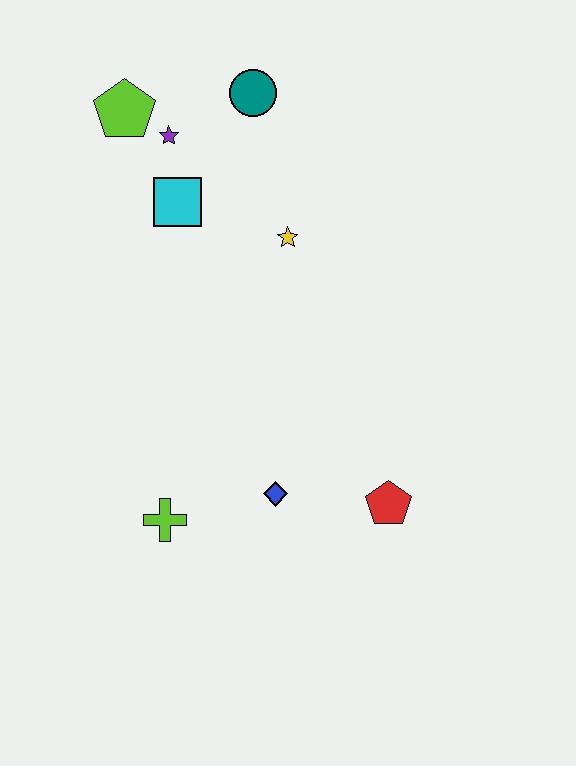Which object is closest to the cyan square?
The purple star is closest to the cyan square.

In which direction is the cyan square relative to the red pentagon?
The cyan square is above the red pentagon.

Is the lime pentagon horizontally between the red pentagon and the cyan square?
No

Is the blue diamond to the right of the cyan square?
Yes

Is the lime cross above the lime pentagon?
No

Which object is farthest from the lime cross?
The teal circle is farthest from the lime cross.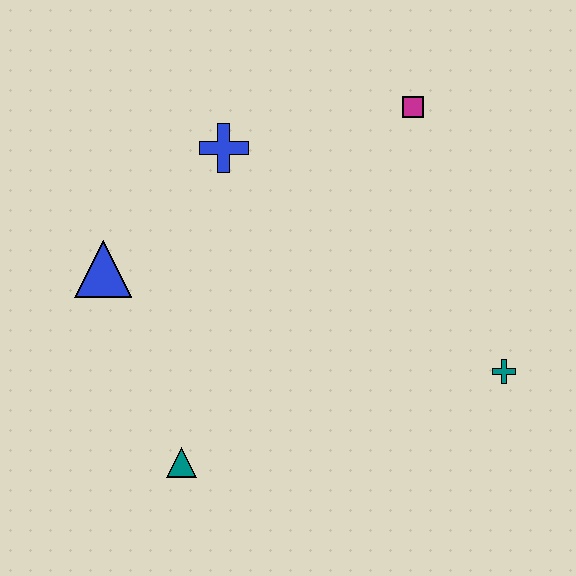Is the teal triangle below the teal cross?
Yes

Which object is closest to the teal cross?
The magenta square is closest to the teal cross.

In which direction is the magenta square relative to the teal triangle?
The magenta square is above the teal triangle.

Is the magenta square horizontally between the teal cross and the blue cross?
Yes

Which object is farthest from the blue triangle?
The teal cross is farthest from the blue triangle.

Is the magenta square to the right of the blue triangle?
Yes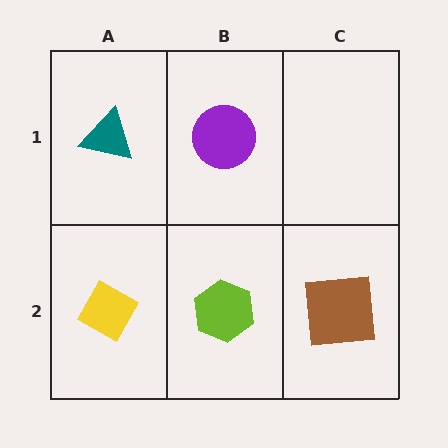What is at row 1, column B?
A purple circle.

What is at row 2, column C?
A brown square.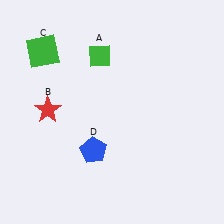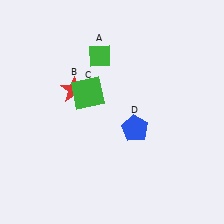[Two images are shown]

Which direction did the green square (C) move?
The green square (C) moved right.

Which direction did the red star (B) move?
The red star (B) moved right.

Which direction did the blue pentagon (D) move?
The blue pentagon (D) moved right.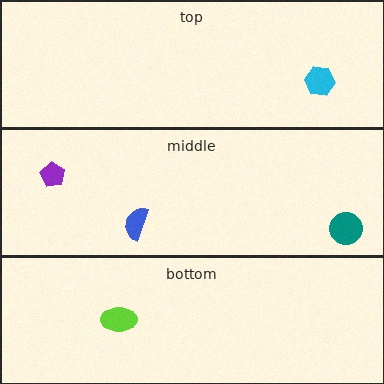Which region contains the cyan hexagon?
The top region.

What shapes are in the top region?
The cyan hexagon.